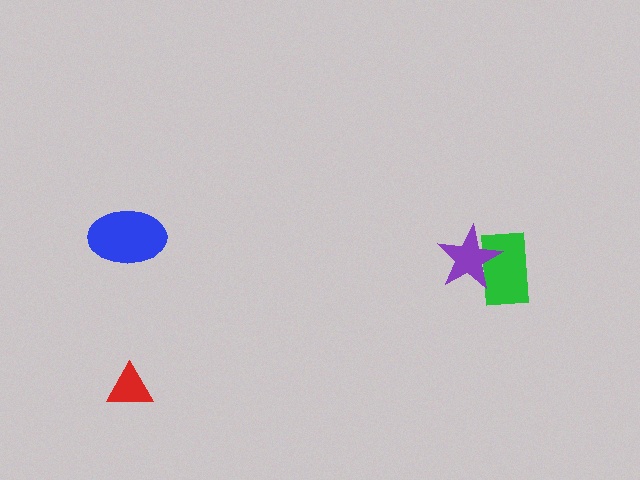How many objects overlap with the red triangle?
0 objects overlap with the red triangle.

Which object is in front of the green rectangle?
The purple star is in front of the green rectangle.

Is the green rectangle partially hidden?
Yes, it is partially covered by another shape.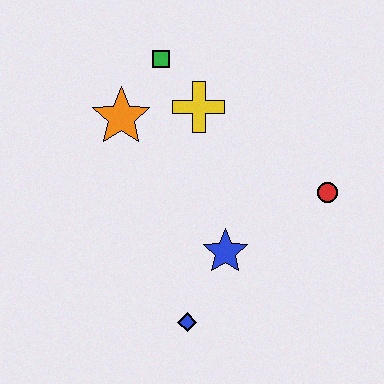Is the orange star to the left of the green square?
Yes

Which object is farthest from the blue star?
The green square is farthest from the blue star.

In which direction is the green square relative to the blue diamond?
The green square is above the blue diamond.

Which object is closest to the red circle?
The blue star is closest to the red circle.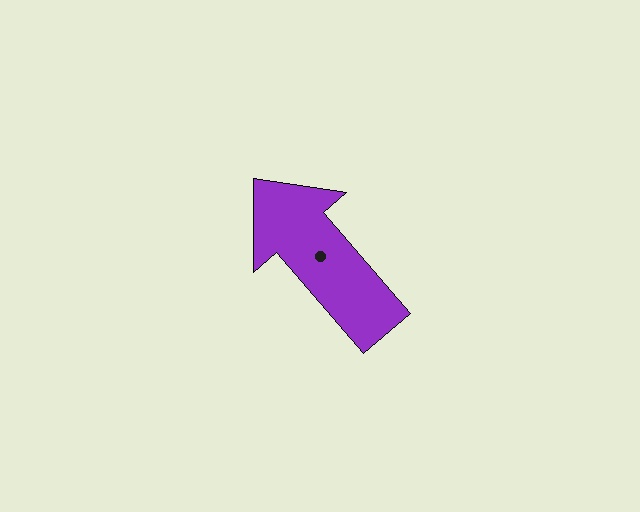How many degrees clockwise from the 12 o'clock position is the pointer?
Approximately 319 degrees.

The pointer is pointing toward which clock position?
Roughly 11 o'clock.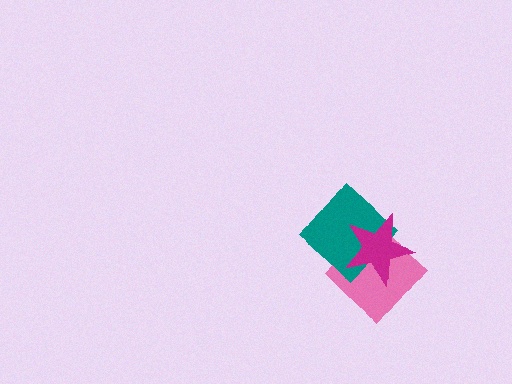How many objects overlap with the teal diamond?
2 objects overlap with the teal diamond.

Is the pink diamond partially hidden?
Yes, it is partially covered by another shape.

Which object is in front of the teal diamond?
The magenta star is in front of the teal diamond.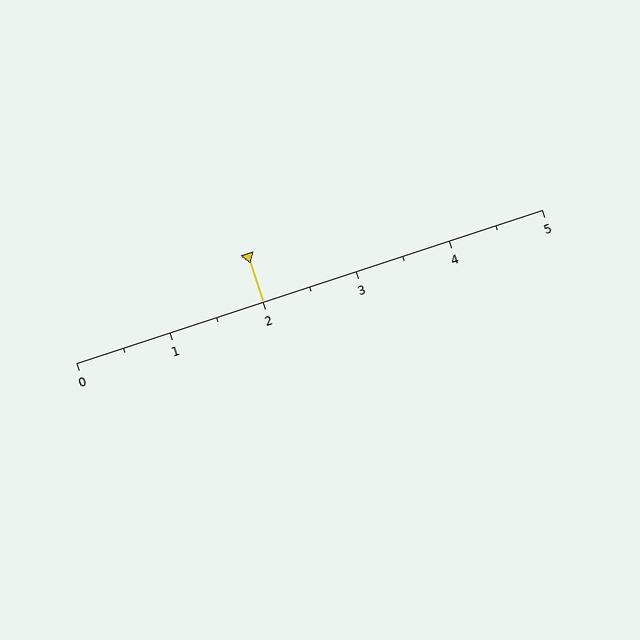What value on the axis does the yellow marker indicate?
The marker indicates approximately 2.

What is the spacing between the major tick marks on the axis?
The major ticks are spaced 1 apart.